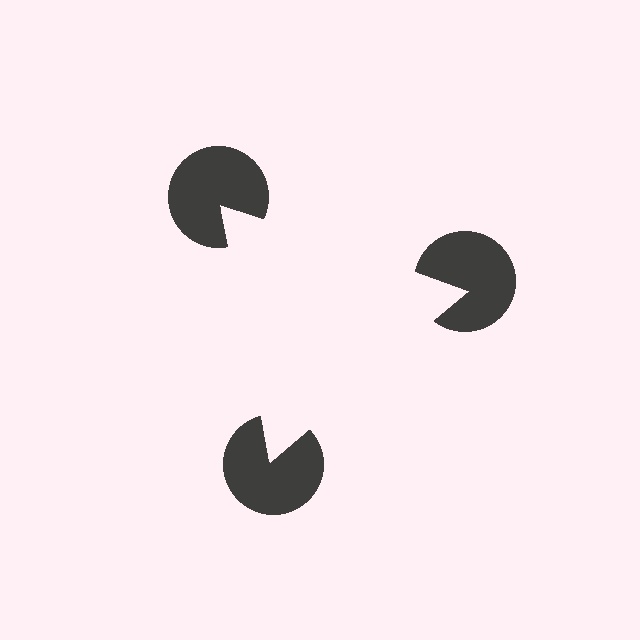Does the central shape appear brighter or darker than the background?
It typically appears slightly brighter than the background, even though no actual brightness change is drawn.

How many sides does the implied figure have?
3 sides.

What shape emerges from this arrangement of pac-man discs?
An illusory triangle — its edges are inferred from the aligned wedge cuts in the pac-man discs, not physically drawn.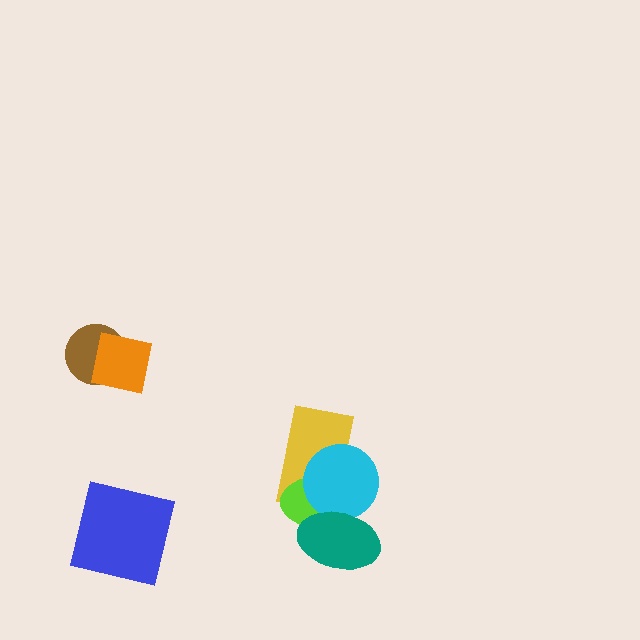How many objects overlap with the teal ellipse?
2 objects overlap with the teal ellipse.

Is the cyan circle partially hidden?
Yes, it is partially covered by another shape.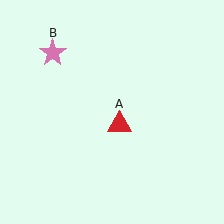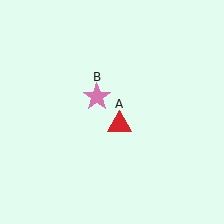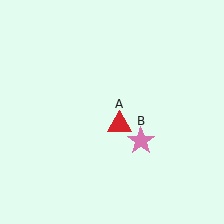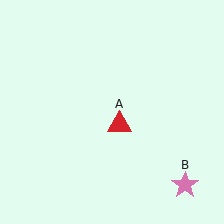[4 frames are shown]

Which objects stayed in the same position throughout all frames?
Red triangle (object A) remained stationary.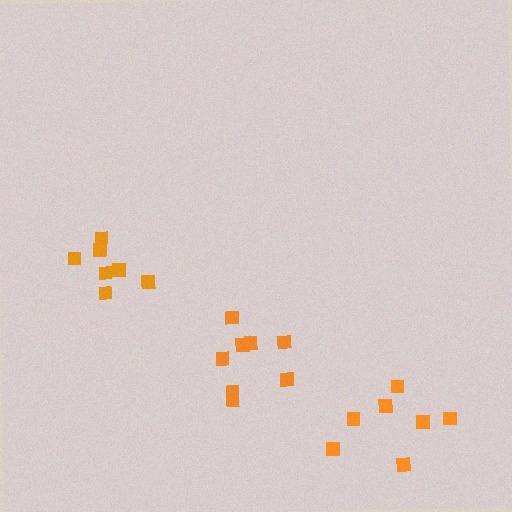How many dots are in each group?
Group 1: 7 dots, Group 2: 8 dots, Group 3: 7 dots (22 total).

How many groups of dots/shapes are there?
There are 3 groups.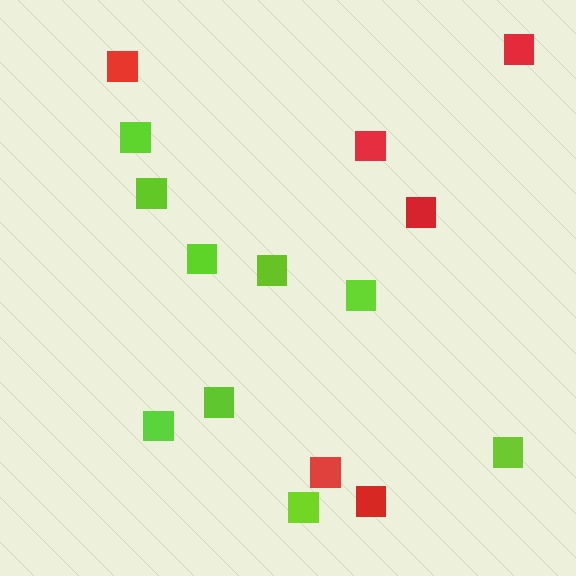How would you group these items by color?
There are 2 groups: one group of lime squares (9) and one group of red squares (6).